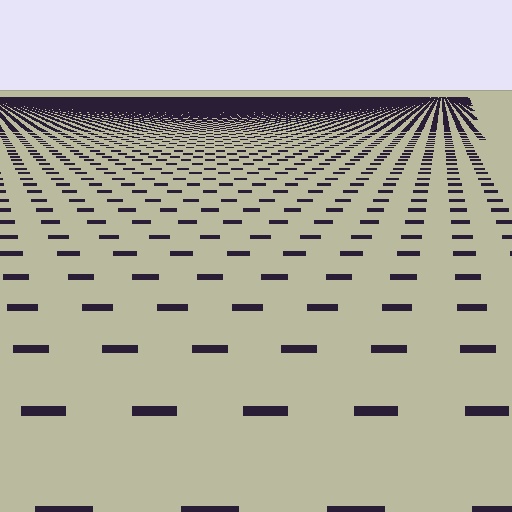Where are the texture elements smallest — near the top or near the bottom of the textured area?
Near the top.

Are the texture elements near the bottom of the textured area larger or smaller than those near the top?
Larger. Near the bottom, elements are closer to the viewer and appear at a bigger on-screen size.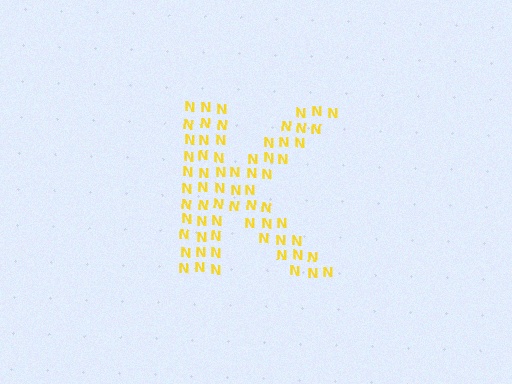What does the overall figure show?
The overall figure shows the letter K.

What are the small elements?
The small elements are letter N's.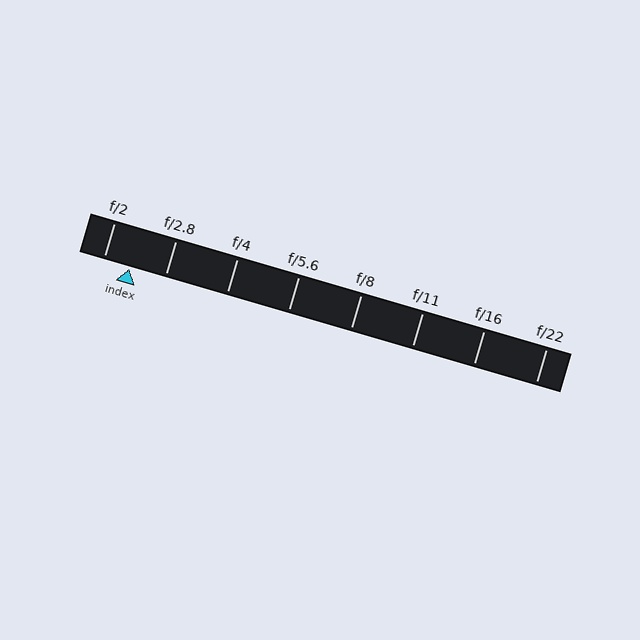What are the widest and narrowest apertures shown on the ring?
The widest aperture shown is f/2 and the narrowest is f/22.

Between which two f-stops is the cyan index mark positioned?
The index mark is between f/2 and f/2.8.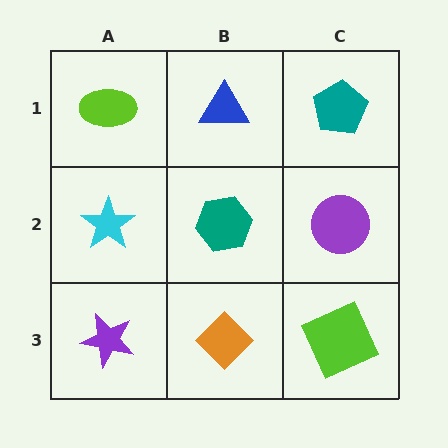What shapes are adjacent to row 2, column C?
A teal pentagon (row 1, column C), a lime square (row 3, column C), a teal hexagon (row 2, column B).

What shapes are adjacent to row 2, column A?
A lime ellipse (row 1, column A), a purple star (row 3, column A), a teal hexagon (row 2, column B).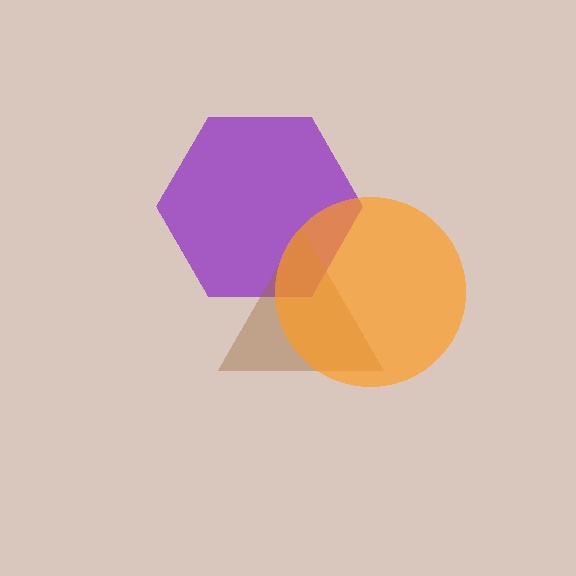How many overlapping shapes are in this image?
There are 3 overlapping shapes in the image.